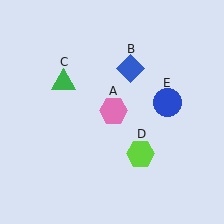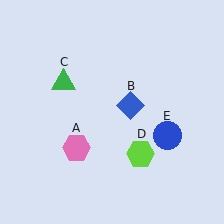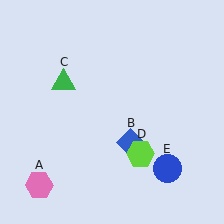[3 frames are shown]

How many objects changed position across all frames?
3 objects changed position: pink hexagon (object A), blue diamond (object B), blue circle (object E).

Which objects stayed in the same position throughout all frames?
Green triangle (object C) and lime hexagon (object D) remained stationary.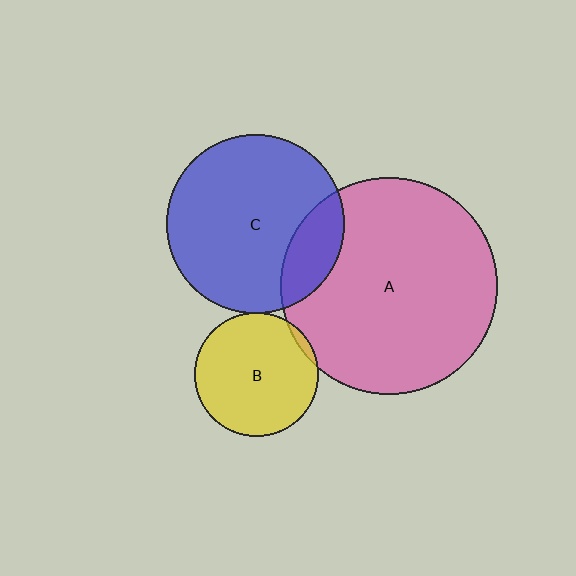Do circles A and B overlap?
Yes.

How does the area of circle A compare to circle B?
Approximately 3.1 times.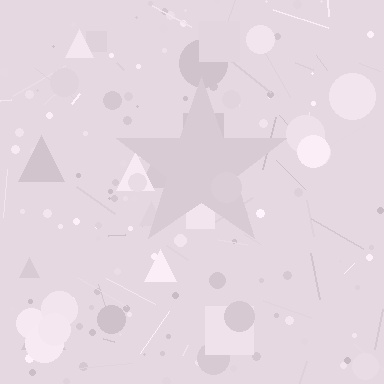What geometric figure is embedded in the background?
A star is embedded in the background.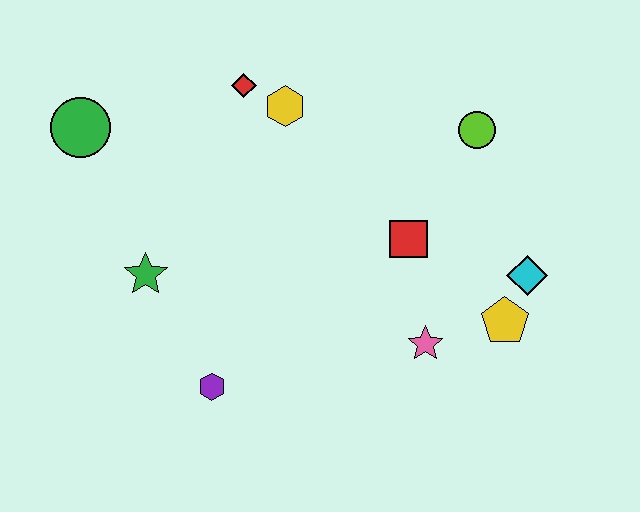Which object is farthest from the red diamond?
The yellow pentagon is farthest from the red diamond.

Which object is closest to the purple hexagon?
The green star is closest to the purple hexagon.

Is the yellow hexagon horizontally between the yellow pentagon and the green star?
Yes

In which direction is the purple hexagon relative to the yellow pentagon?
The purple hexagon is to the left of the yellow pentagon.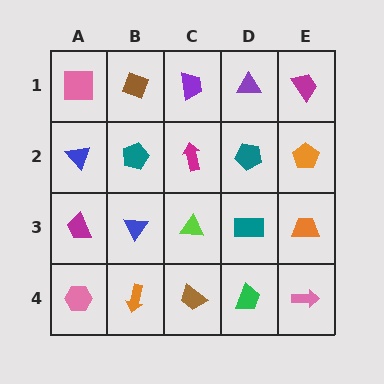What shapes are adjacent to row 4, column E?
An orange trapezoid (row 3, column E), a green trapezoid (row 4, column D).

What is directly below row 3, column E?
A pink arrow.